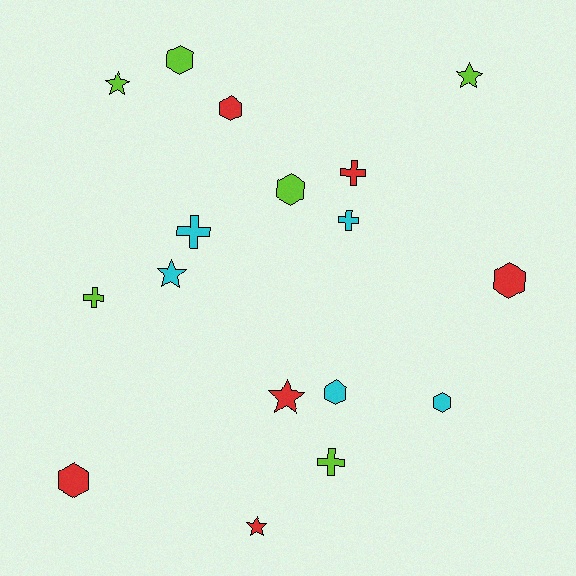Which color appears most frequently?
Lime, with 6 objects.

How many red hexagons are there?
There are 3 red hexagons.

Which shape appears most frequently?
Hexagon, with 7 objects.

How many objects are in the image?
There are 17 objects.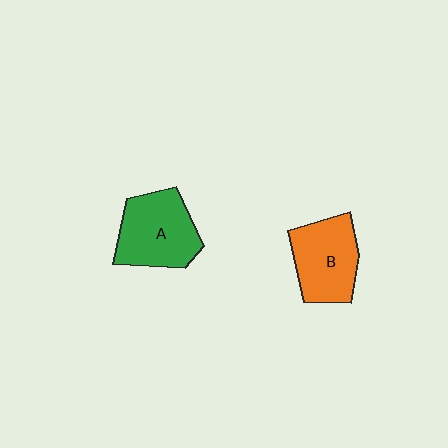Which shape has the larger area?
Shape A (green).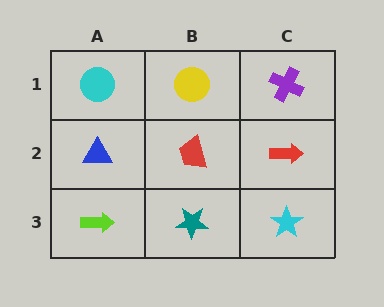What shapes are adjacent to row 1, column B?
A red trapezoid (row 2, column B), a cyan circle (row 1, column A), a purple cross (row 1, column C).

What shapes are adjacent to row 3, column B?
A red trapezoid (row 2, column B), a lime arrow (row 3, column A), a cyan star (row 3, column C).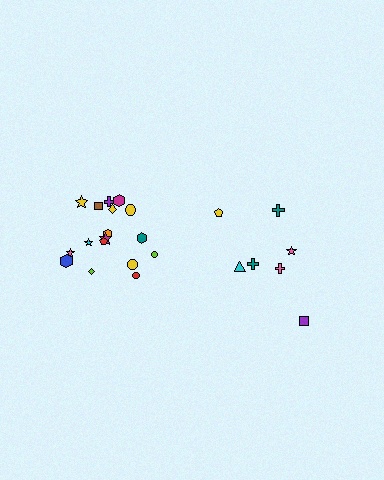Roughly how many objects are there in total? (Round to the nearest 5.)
Roughly 25 objects in total.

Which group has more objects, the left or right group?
The left group.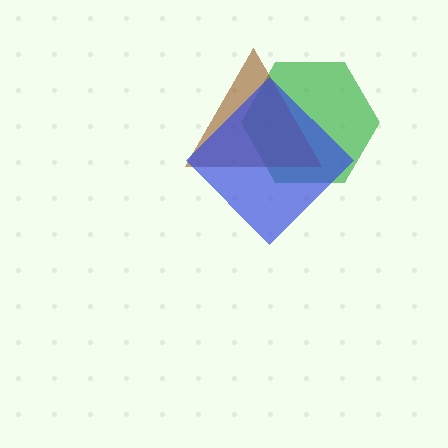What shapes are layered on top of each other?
The layered shapes are: a green hexagon, a brown triangle, a blue diamond.